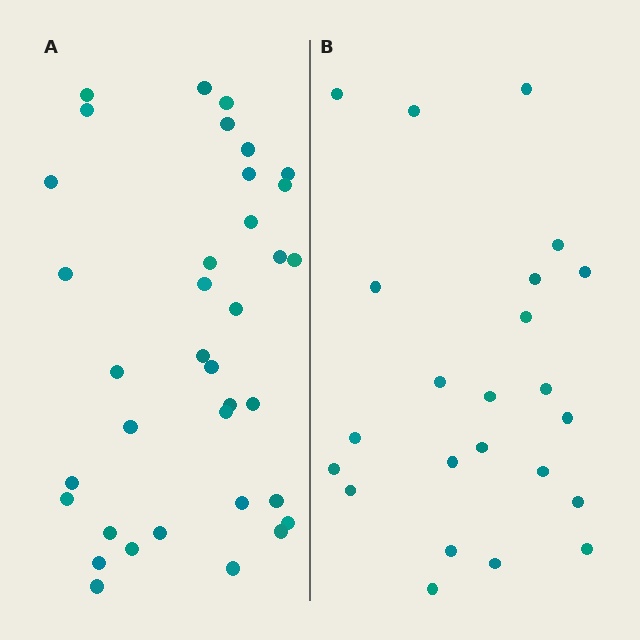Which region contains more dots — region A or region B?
Region A (the left region) has more dots.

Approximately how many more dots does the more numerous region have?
Region A has approximately 15 more dots than region B.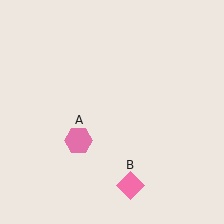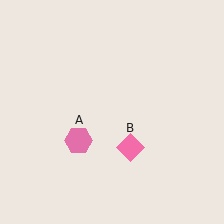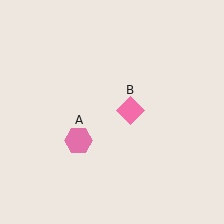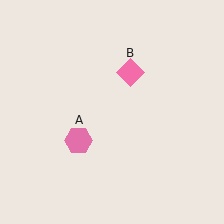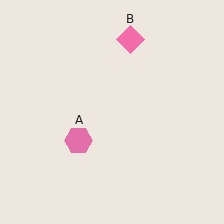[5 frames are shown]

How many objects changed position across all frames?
1 object changed position: pink diamond (object B).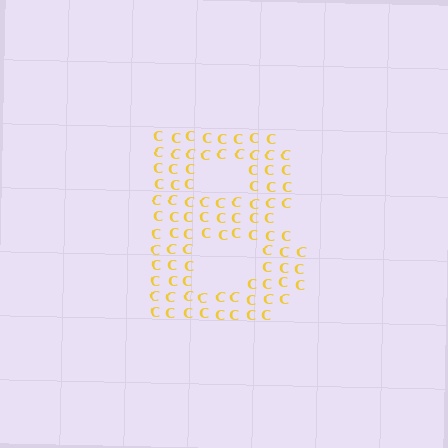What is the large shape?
The large shape is the letter B.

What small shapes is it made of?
It is made of small letter C's.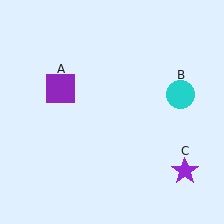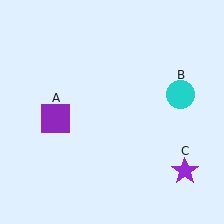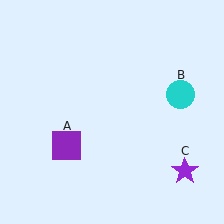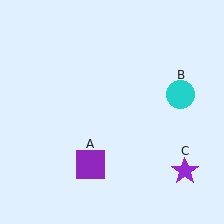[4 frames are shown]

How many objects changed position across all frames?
1 object changed position: purple square (object A).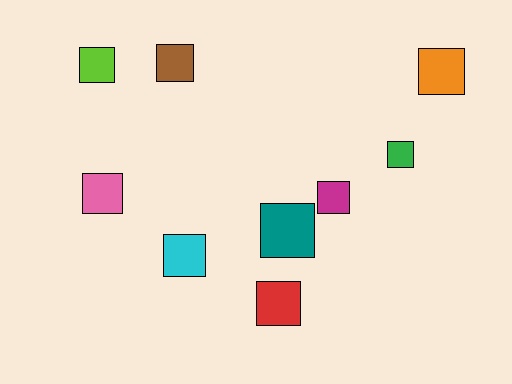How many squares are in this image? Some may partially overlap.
There are 9 squares.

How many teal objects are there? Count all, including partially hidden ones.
There is 1 teal object.